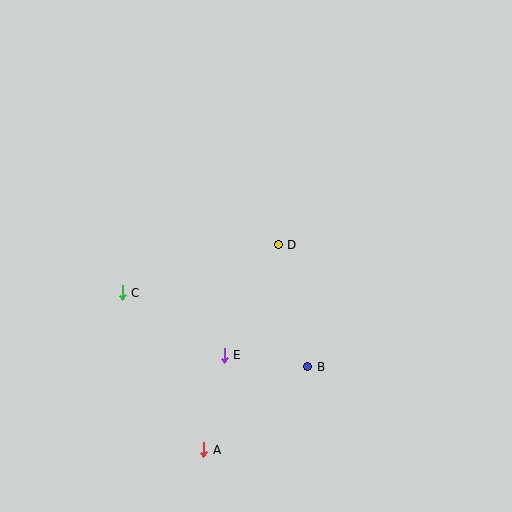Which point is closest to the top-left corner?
Point C is closest to the top-left corner.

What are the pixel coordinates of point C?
Point C is at (122, 293).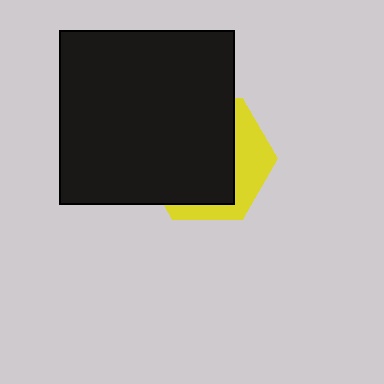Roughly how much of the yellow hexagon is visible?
A small part of it is visible (roughly 31%).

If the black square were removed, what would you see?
You would see the complete yellow hexagon.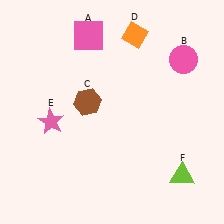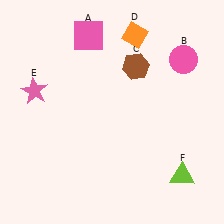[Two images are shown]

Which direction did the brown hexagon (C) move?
The brown hexagon (C) moved right.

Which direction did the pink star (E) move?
The pink star (E) moved up.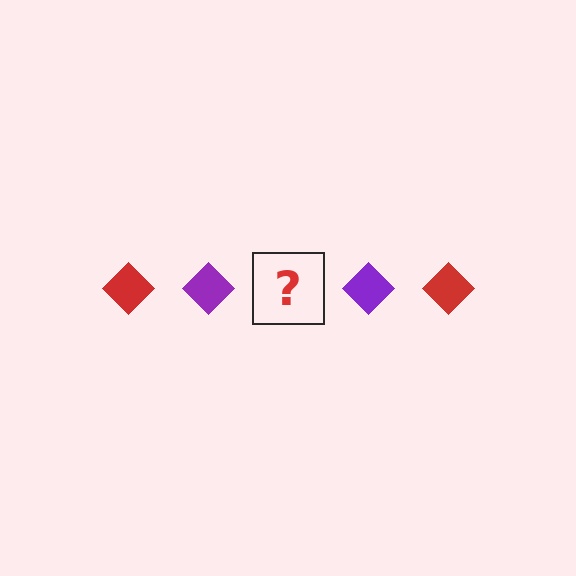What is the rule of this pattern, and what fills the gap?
The rule is that the pattern cycles through red, purple diamonds. The gap should be filled with a red diamond.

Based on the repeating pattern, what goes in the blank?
The blank should be a red diamond.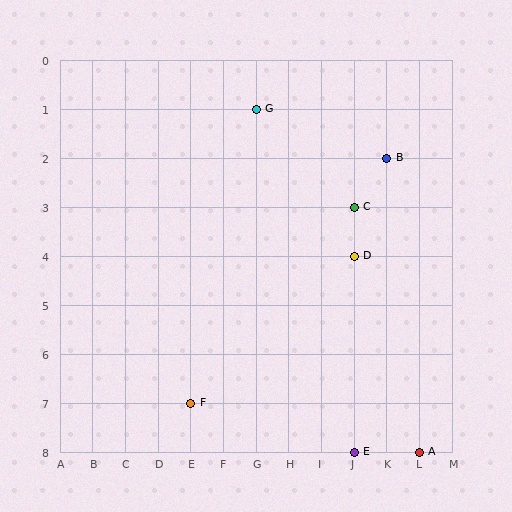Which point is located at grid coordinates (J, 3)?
Point C is at (J, 3).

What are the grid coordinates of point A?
Point A is at grid coordinates (L, 8).